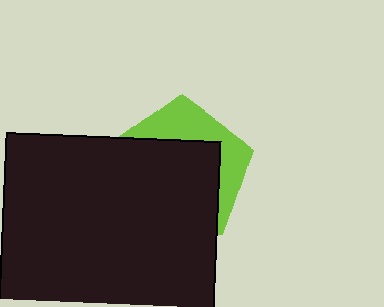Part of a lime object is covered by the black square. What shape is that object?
It is a pentagon.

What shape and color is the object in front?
The object in front is a black square.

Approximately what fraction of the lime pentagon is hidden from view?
Roughly 67% of the lime pentagon is hidden behind the black square.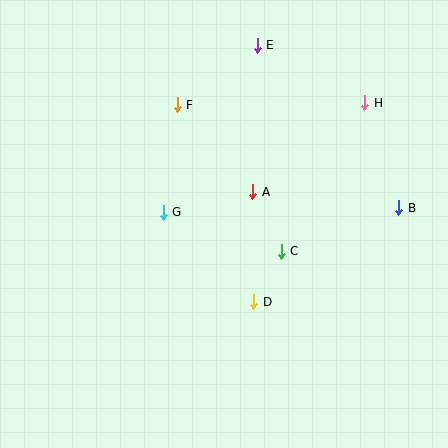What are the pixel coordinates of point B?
Point B is at (399, 208).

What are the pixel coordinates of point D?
Point D is at (254, 302).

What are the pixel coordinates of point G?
Point G is at (163, 212).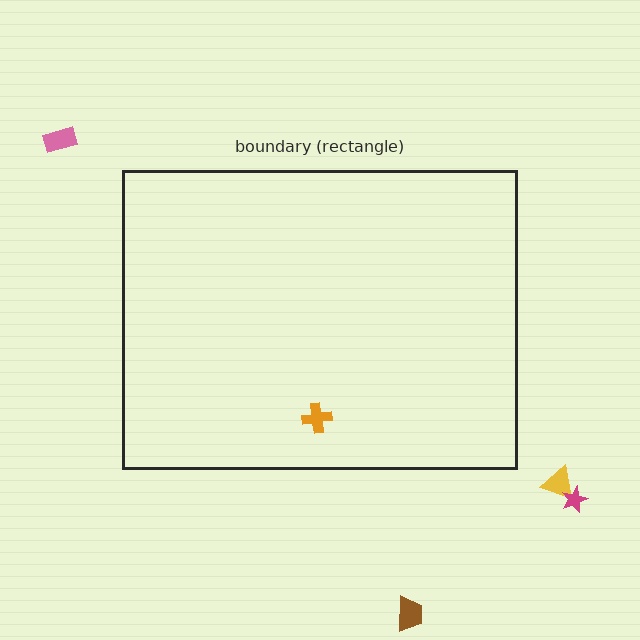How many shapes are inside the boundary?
1 inside, 4 outside.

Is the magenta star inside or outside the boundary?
Outside.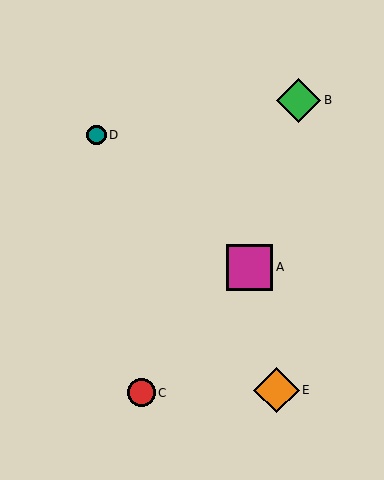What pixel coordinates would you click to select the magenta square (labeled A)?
Click at (250, 267) to select the magenta square A.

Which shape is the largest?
The magenta square (labeled A) is the largest.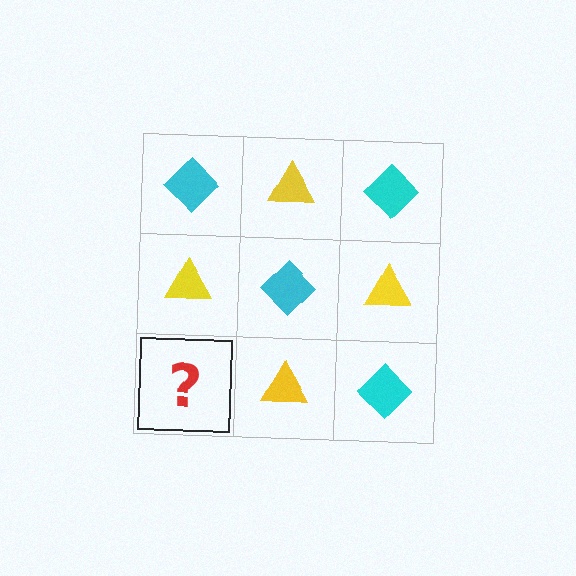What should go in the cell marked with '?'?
The missing cell should contain a cyan diamond.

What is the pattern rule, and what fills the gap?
The rule is that it alternates cyan diamond and yellow triangle in a checkerboard pattern. The gap should be filled with a cyan diamond.